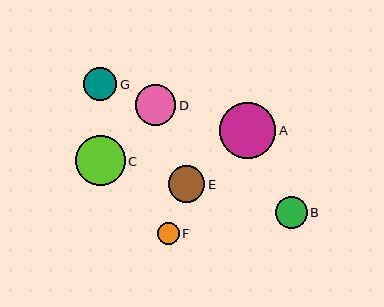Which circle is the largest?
Circle A is the largest with a size of approximately 56 pixels.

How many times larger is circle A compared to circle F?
Circle A is approximately 2.6 times the size of circle F.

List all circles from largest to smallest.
From largest to smallest: A, C, D, E, G, B, F.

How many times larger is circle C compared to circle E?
Circle C is approximately 1.3 times the size of circle E.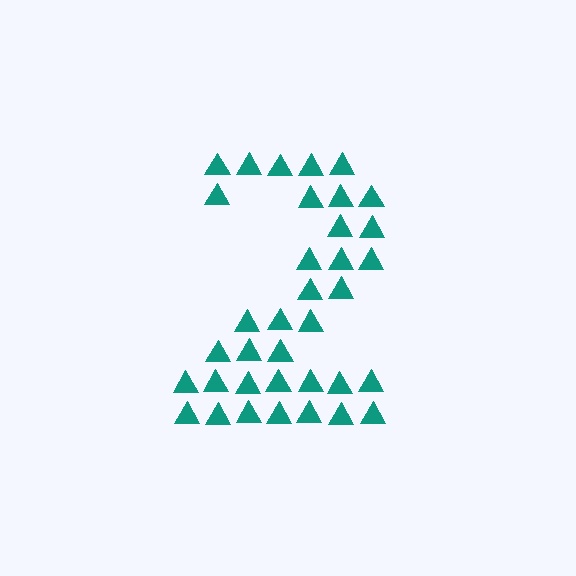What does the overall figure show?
The overall figure shows the digit 2.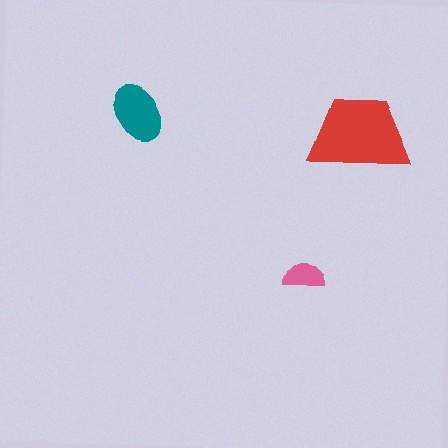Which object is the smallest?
The pink semicircle.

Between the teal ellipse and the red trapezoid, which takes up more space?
The red trapezoid.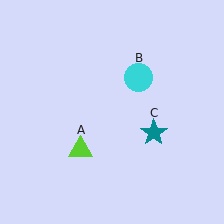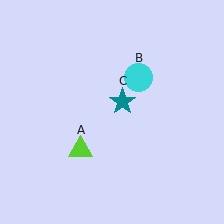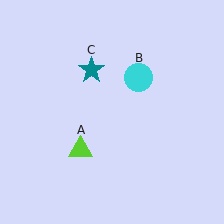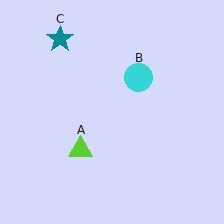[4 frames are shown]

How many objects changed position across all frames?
1 object changed position: teal star (object C).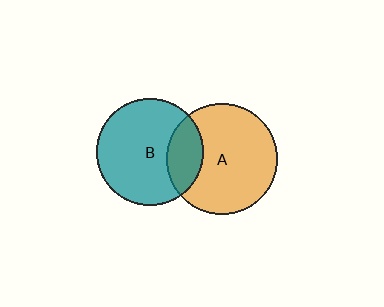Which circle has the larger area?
Circle A (orange).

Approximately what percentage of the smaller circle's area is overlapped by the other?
Approximately 25%.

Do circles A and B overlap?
Yes.